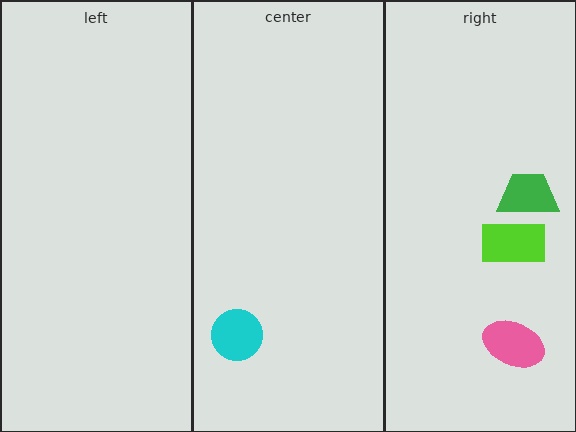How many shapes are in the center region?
1.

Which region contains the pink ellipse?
The right region.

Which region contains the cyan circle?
The center region.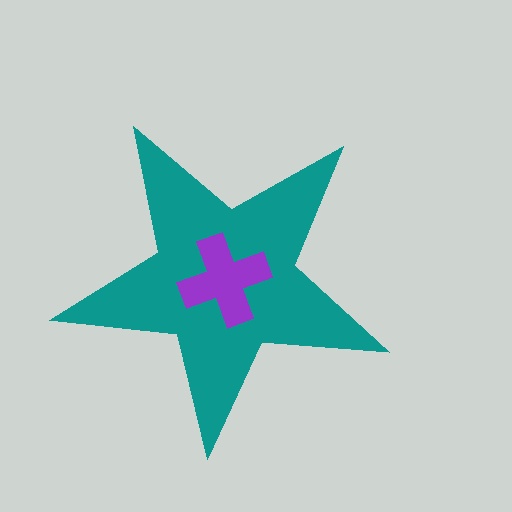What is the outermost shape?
The teal star.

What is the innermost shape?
The purple cross.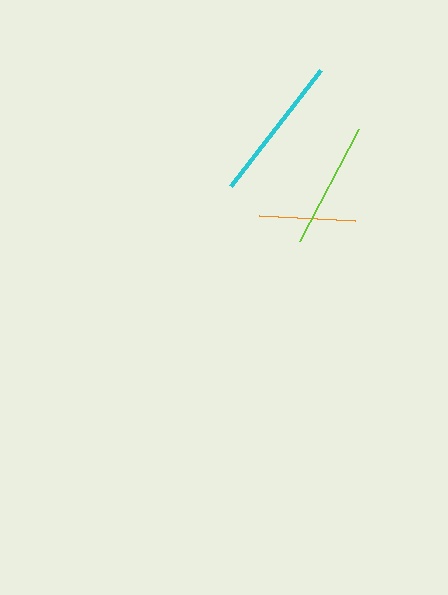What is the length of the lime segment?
The lime segment is approximately 127 pixels long.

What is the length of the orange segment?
The orange segment is approximately 96 pixels long.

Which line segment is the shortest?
The orange line is the shortest at approximately 96 pixels.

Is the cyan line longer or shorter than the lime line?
The cyan line is longer than the lime line.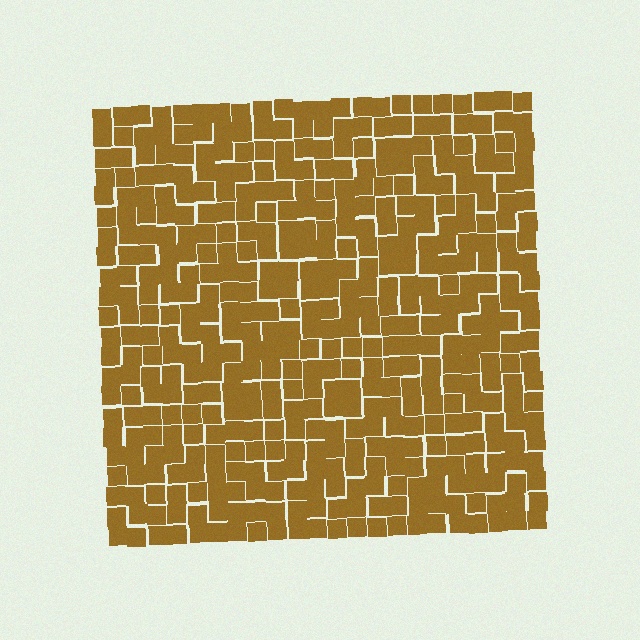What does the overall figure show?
The overall figure shows a square.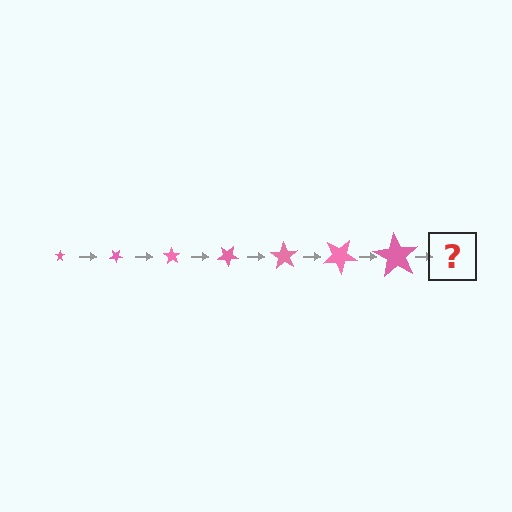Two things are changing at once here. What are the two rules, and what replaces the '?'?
The two rules are that the star grows larger each step and it rotates 35 degrees each step. The '?' should be a star, larger than the previous one and rotated 245 degrees from the start.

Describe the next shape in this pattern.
It should be a star, larger than the previous one and rotated 245 degrees from the start.